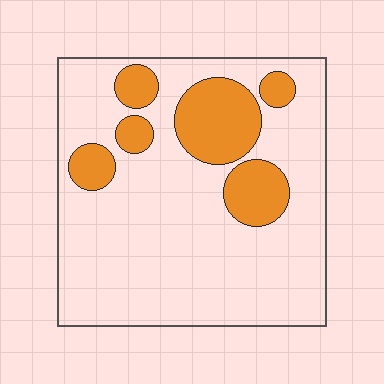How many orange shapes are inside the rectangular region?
6.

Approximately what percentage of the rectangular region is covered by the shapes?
Approximately 20%.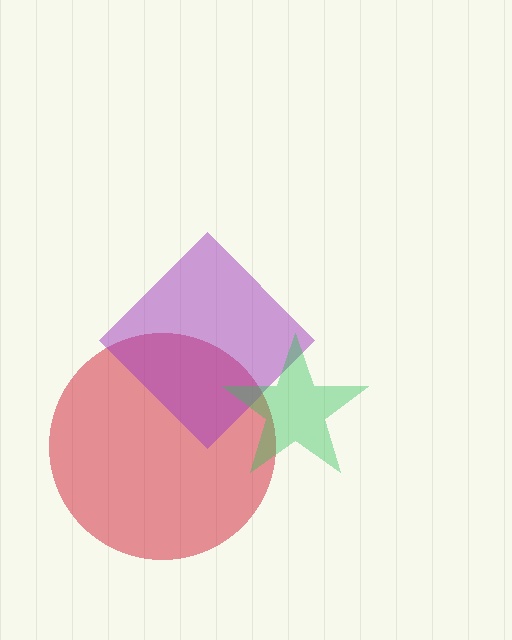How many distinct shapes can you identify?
There are 3 distinct shapes: a red circle, a purple diamond, a green star.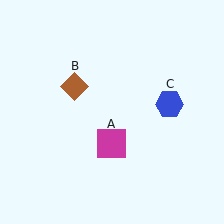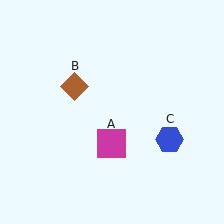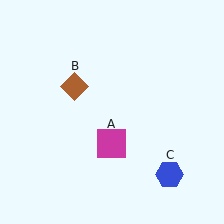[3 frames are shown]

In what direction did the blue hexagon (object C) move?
The blue hexagon (object C) moved down.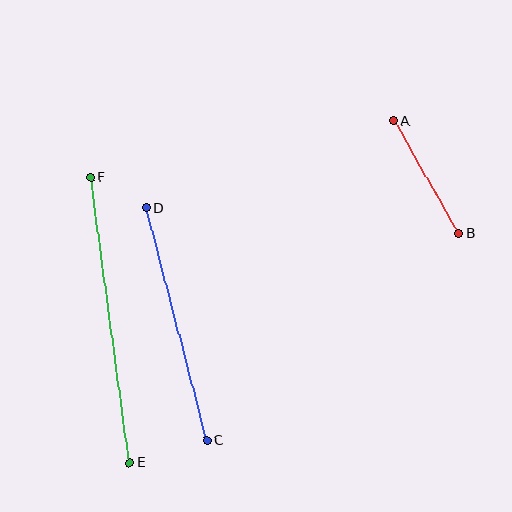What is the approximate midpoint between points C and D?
The midpoint is at approximately (177, 324) pixels.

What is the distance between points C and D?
The distance is approximately 240 pixels.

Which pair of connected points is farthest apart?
Points E and F are farthest apart.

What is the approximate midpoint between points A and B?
The midpoint is at approximately (426, 177) pixels.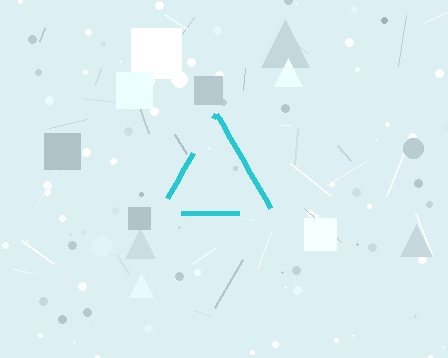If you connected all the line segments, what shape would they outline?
They would outline a triangle.